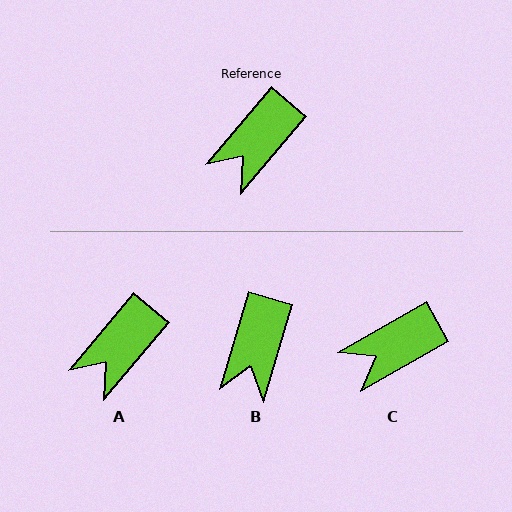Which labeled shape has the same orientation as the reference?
A.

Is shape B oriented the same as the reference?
No, it is off by about 24 degrees.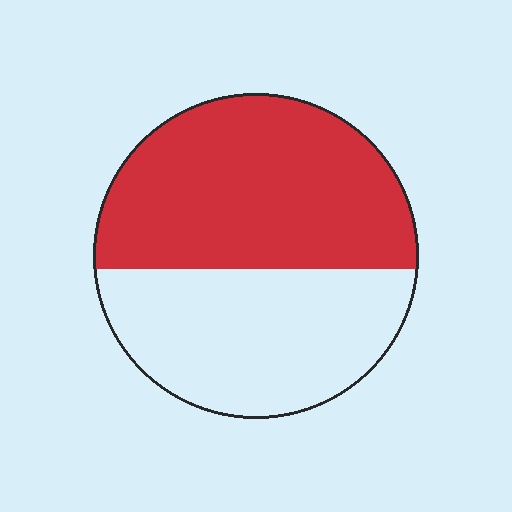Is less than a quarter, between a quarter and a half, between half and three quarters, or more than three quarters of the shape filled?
Between half and three quarters.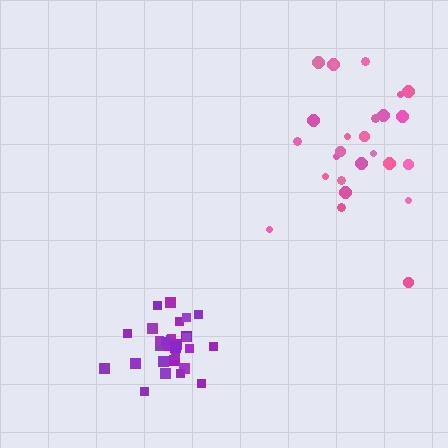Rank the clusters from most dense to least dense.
purple, pink.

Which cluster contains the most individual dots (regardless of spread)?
Purple (29).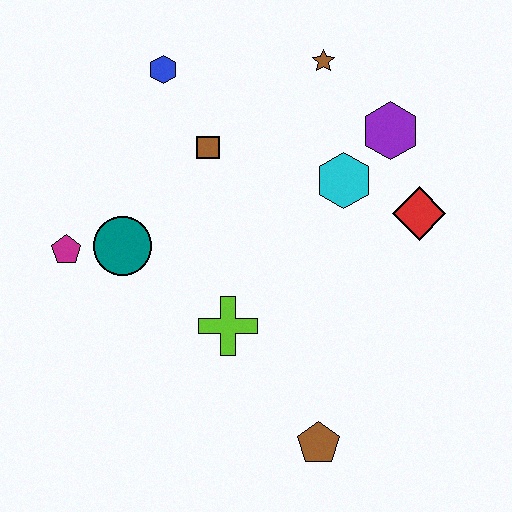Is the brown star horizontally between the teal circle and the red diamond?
Yes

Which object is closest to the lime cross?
The teal circle is closest to the lime cross.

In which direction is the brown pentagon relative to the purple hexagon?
The brown pentagon is below the purple hexagon.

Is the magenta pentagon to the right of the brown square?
No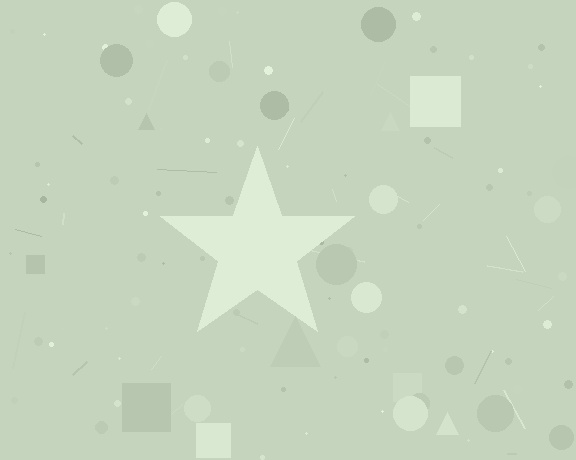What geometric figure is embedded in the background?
A star is embedded in the background.